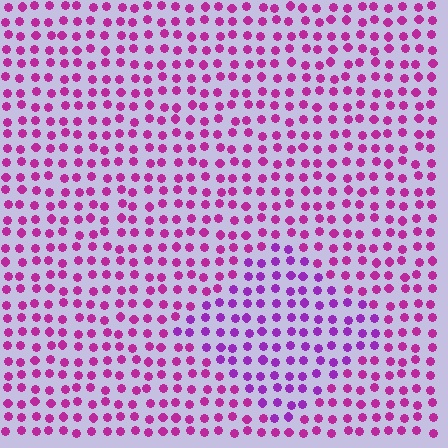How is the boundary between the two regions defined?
The boundary is defined purely by a slight shift in hue (about 27 degrees). Spacing, size, and orientation are identical on both sides.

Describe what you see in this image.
The image is filled with small magenta elements in a uniform arrangement. A diamond-shaped region is visible where the elements are tinted to a slightly different hue, forming a subtle color boundary.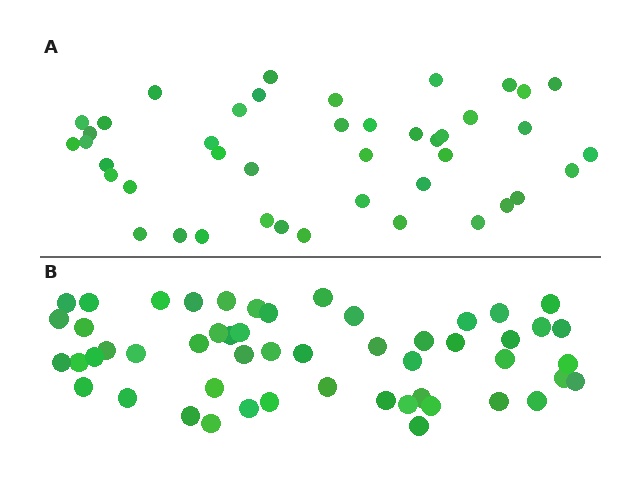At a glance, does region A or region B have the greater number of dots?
Region B (the bottom region) has more dots.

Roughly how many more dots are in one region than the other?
Region B has roughly 8 or so more dots than region A.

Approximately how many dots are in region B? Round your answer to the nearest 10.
About 50 dots. (The exact count is 52, which rounds to 50.)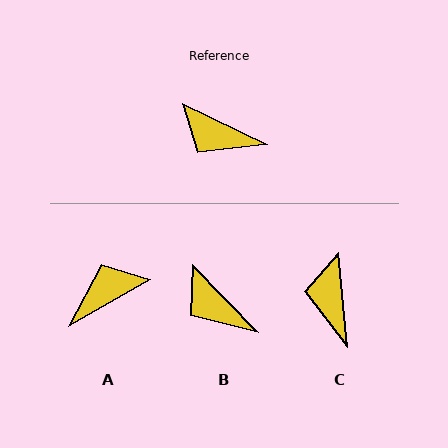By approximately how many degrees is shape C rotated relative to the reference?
Approximately 59 degrees clockwise.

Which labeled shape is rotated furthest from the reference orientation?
A, about 125 degrees away.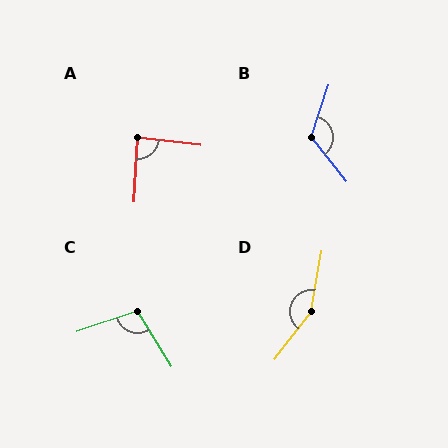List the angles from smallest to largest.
A (86°), C (103°), B (123°), D (152°).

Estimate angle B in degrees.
Approximately 123 degrees.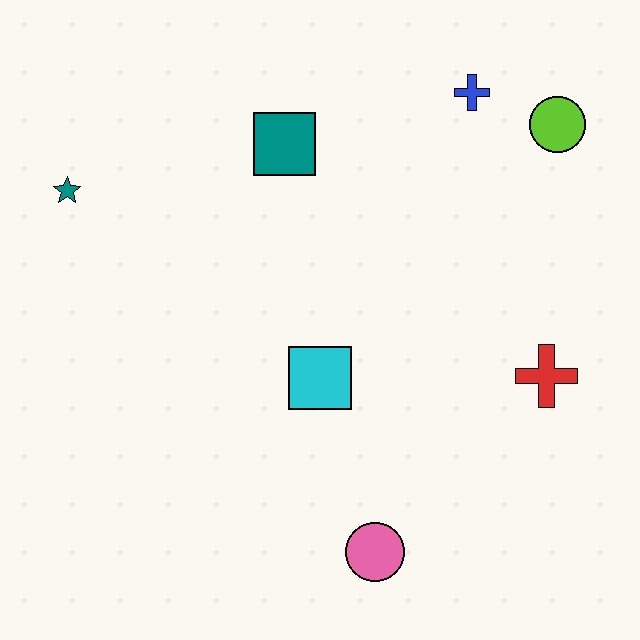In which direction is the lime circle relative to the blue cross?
The lime circle is to the right of the blue cross.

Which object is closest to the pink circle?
The cyan square is closest to the pink circle.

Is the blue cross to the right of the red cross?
No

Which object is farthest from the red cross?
The teal star is farthest from the red cross.